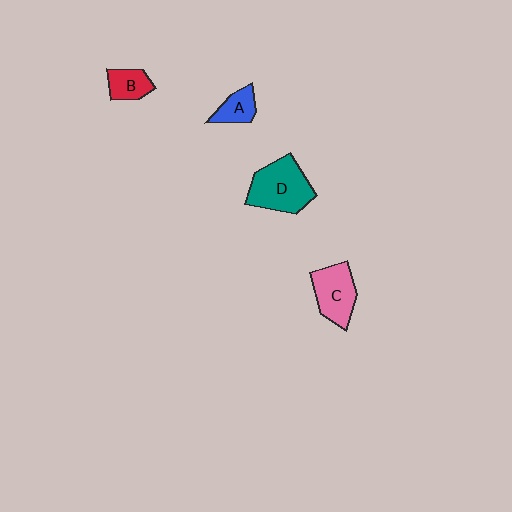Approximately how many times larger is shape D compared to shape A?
Approximately 2.3 times.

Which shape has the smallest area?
Shape A (blue).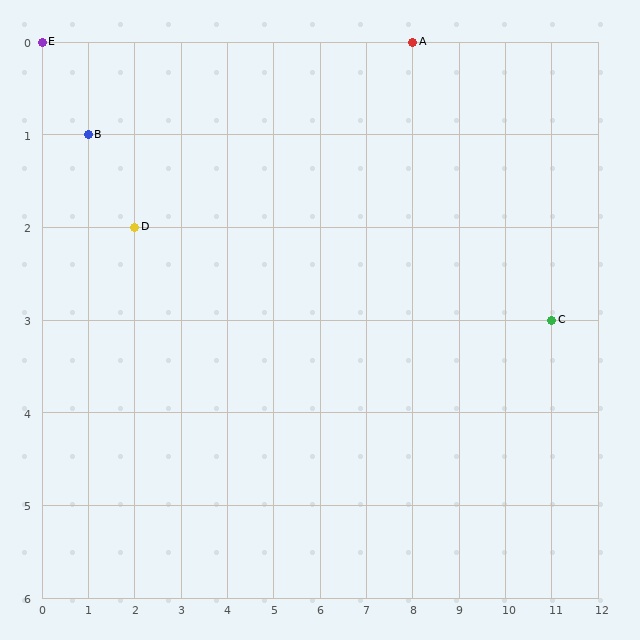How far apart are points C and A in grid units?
Points C and A are 3 columns and 3 rows apart (about 4.2 grid units diagonally).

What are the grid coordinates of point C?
Point C is at grid coordinates (11, 3).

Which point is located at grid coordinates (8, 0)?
Point A is at (8, 0).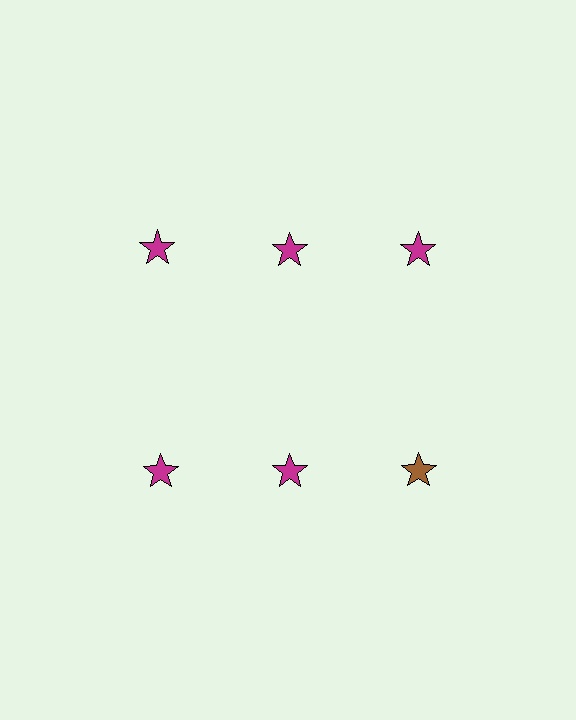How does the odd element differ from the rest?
It has a different color: brown instead of magenta.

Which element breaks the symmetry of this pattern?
The brown star in the second row, center column breaks the symmetry. All other shapes are magenta stars.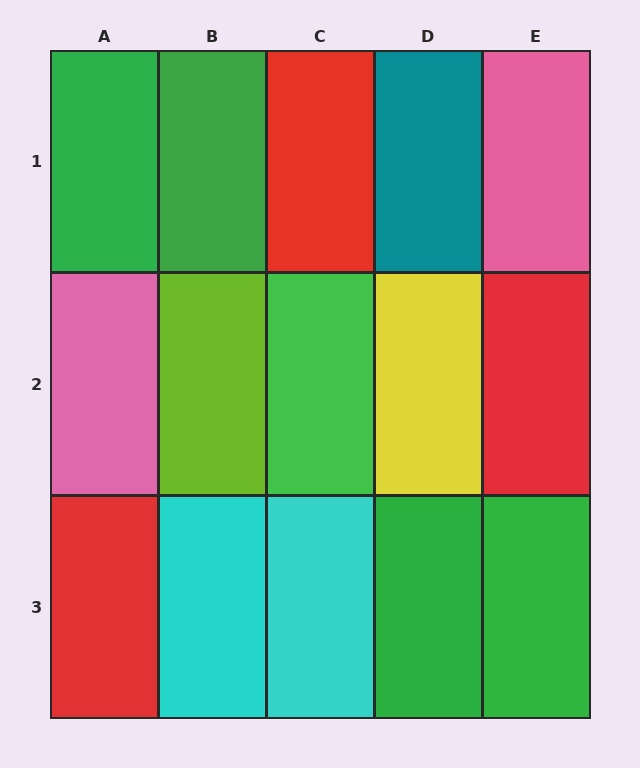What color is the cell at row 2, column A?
Pink.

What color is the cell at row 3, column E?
Green.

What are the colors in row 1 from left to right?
Green, green, red, teal, pink.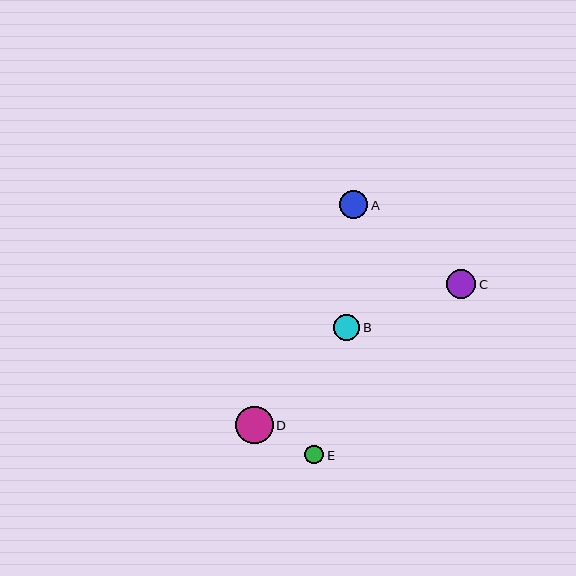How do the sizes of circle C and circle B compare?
Circle C and circle B are approximately the same size.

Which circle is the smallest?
Circle E is the smallest with a size of approximately 19 pixels.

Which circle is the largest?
Circle D is the largest with a size of approximately 37 pixels.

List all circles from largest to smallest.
From largest to smallest: D, C, A, B, E.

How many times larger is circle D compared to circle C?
Circle D is approximately 1.3 times the size of circle C.